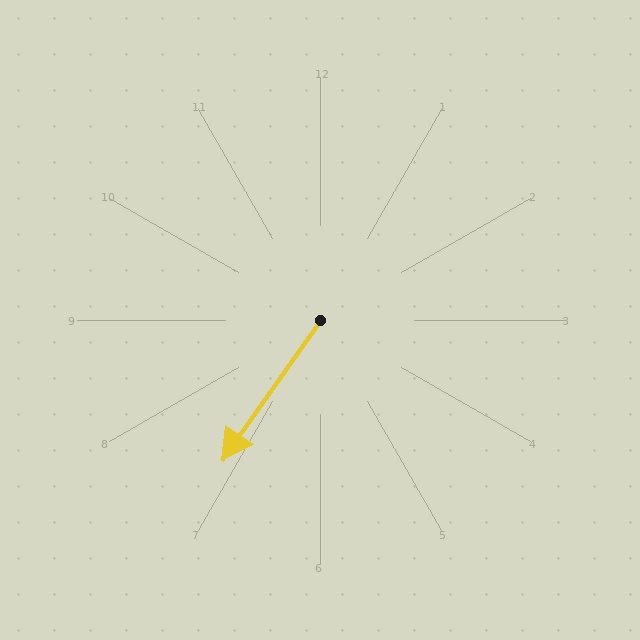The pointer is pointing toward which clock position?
Roughly 7 o'clock.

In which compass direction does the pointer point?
Southwest.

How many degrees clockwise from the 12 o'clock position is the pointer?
Approximately 215 degrees.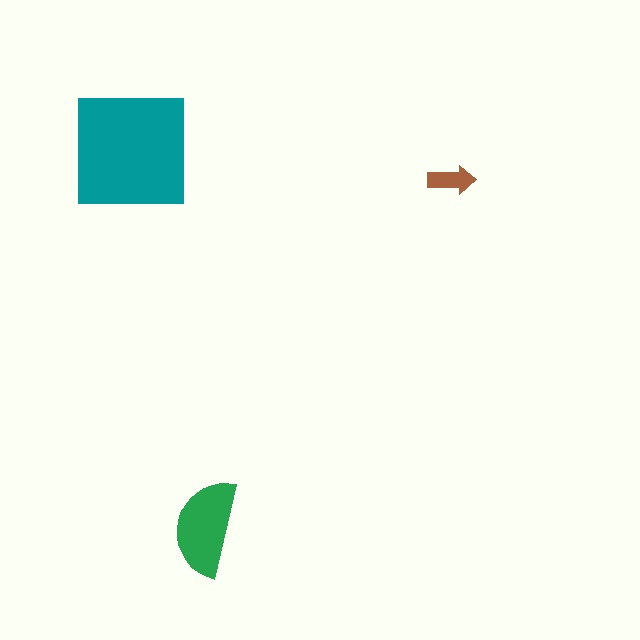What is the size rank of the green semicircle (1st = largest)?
2nd.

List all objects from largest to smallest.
The teal square, the green semicircle, the brown arrow.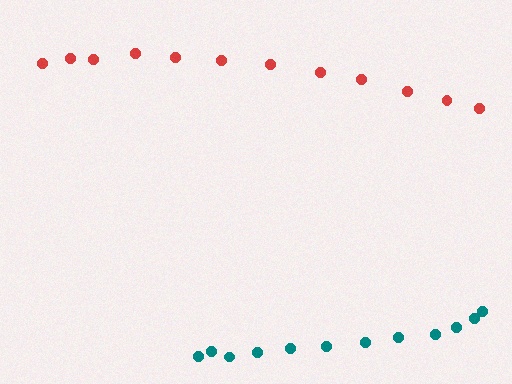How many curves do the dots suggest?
There are 2 distinct paths.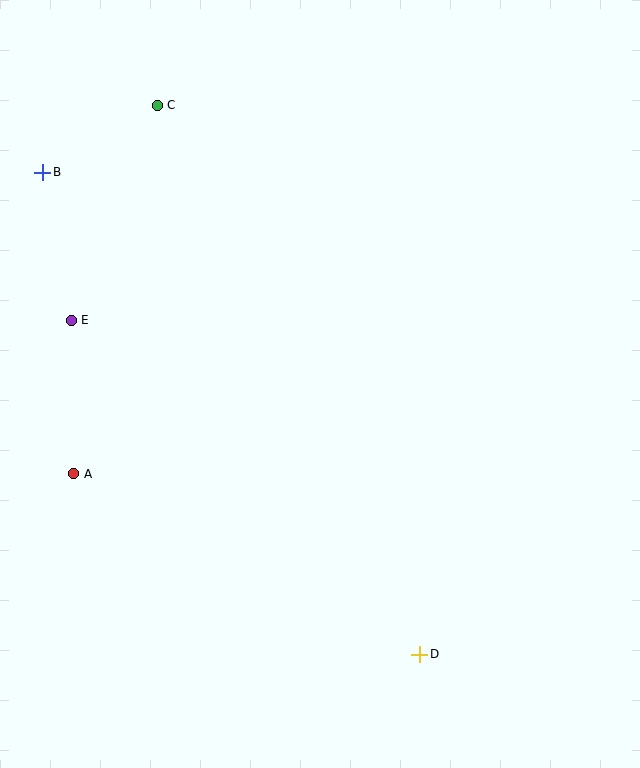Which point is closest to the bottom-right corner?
Point D is closest to the bottom-right corner.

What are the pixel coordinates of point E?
Point E is at (71, 320).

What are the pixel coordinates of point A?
Point A is at (74, 474).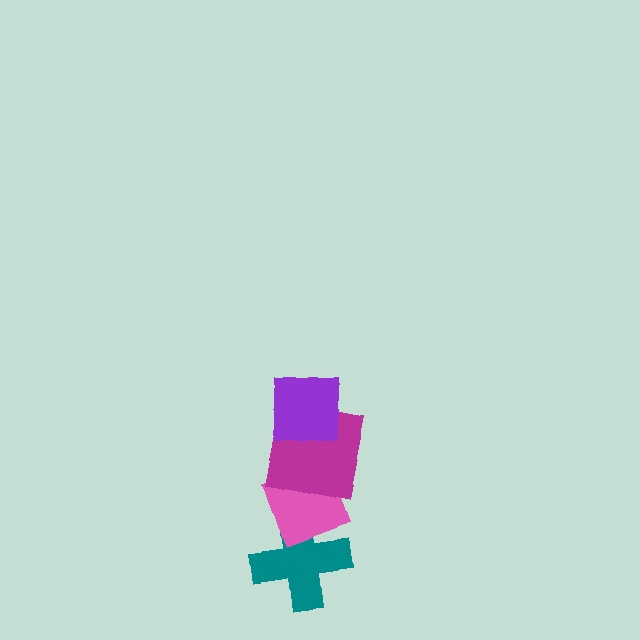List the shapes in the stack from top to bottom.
From top to bottom: the purple square, the magenta square, the pink diamond, the teal cross.